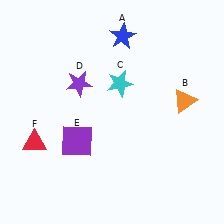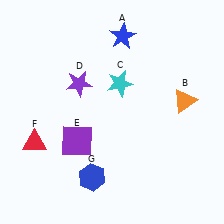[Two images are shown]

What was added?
A blue hexagon (G) was added in Image 2.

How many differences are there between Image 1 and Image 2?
There is 1 difference between the two images.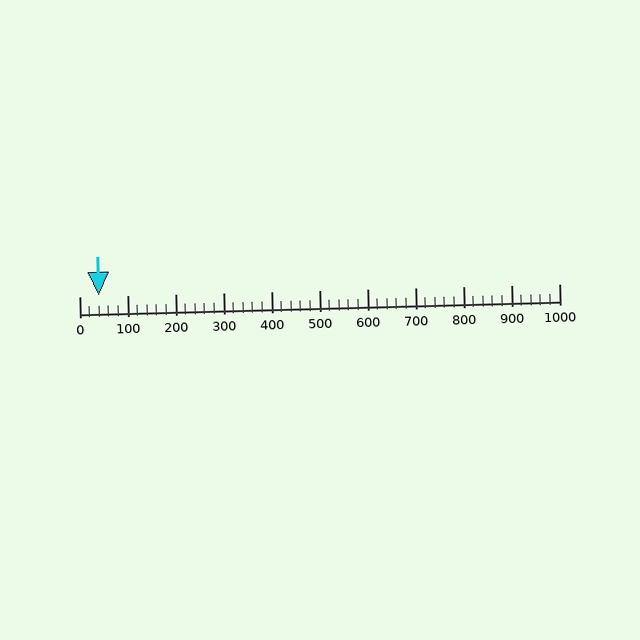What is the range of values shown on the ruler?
The ruler shows values from 0 to 1000.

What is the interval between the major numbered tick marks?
The major tick marks are spaced 100 units apart.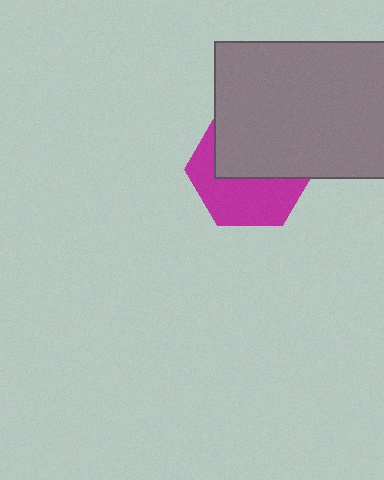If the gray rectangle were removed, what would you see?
You would see the complete magenta hexagon.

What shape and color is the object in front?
The object in front is a gray rectangle.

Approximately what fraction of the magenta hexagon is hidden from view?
Roughly 53% of the magenta hexagon is hidden behind the gray rectangle.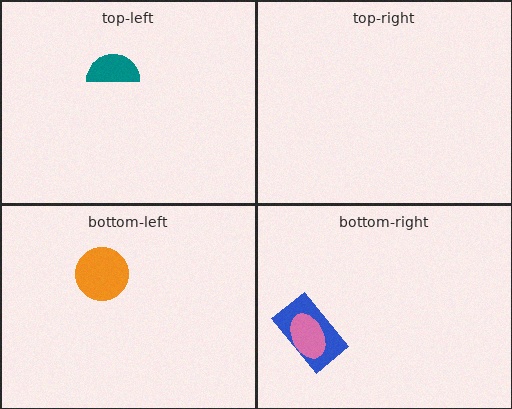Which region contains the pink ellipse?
The bottom-right region.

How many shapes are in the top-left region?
1.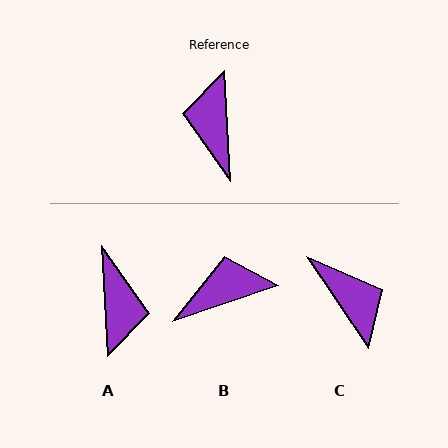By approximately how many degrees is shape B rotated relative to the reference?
Approximately 75 degrees clockwise.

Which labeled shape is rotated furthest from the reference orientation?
A, about 180 degrees away.